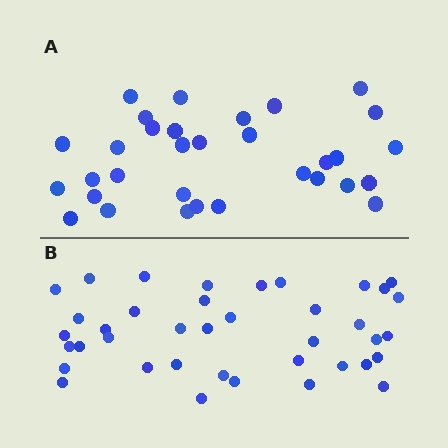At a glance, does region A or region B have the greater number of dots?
Region B (the bottom region) has more dots.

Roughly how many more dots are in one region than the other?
Region B has roughly 8 or so more dots than region A.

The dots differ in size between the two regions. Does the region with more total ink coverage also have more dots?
No. Region A has more total ink coverage because its dots are larger, but region B actually contains more individual dots. Total area can be misleading — the number of items is what matters here.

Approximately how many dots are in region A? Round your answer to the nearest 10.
About 30 dots. (The exact count is 32, which rounds to 30.)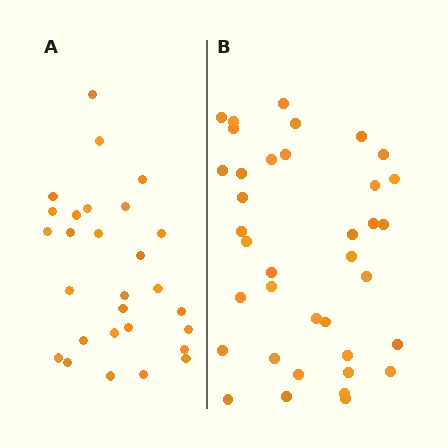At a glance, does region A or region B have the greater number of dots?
Region B (the right region) has more dots.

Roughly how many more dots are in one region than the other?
Region B has roughly 8 or so more dots than region A.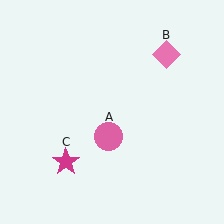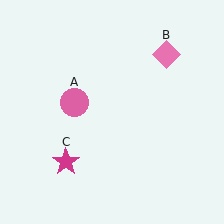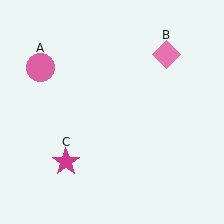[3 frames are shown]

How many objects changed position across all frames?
1 object changed position: pink circle (object A).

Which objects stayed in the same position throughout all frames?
Pink diamond (object B) and magenta star (object C) remained stationary.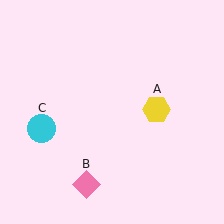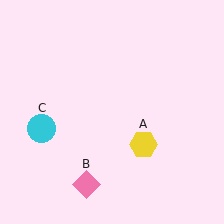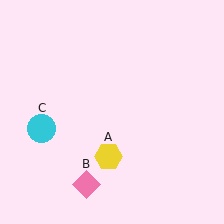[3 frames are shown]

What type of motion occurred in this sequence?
The yellow hexagon (object A) rotated clockwise around the center of the scene.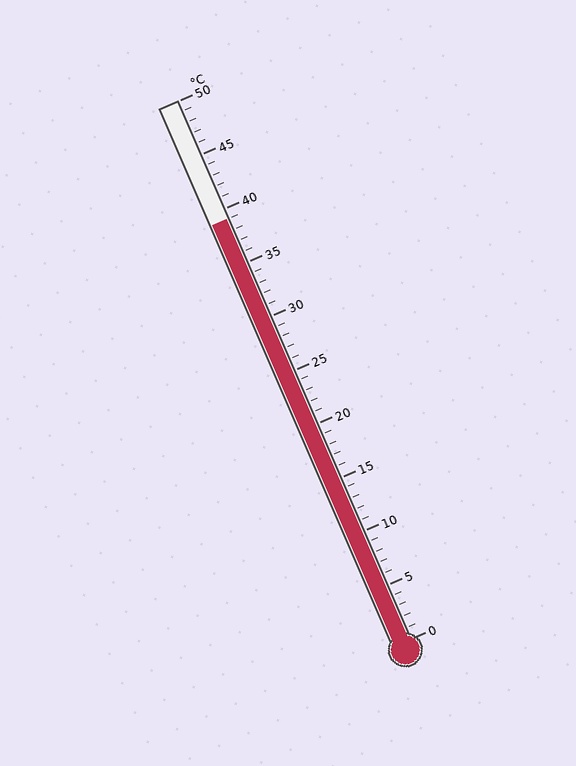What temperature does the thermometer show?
The thermometer shows approximately 39°C.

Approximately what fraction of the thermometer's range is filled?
The thermometer is filled to approximately 80% of its range.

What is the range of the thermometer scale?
The thermometer scale ranges from 0°C to 50°C.